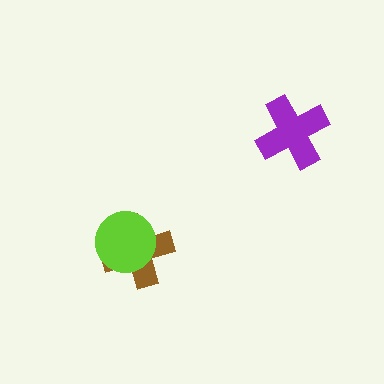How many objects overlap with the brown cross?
1 object overlaps with the brown cross.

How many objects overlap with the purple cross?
0 objects overlap with the purple cross.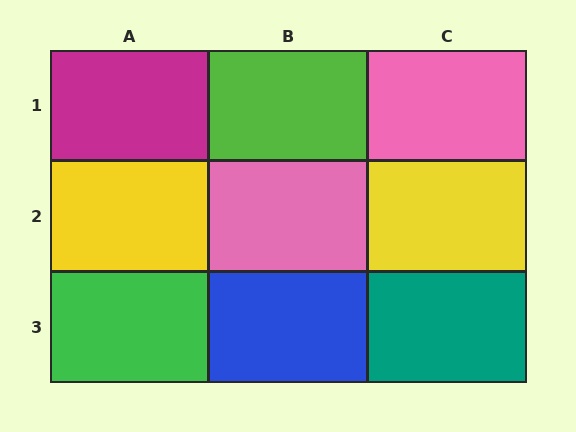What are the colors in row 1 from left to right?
Magenta, lime, pink.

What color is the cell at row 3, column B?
Blue.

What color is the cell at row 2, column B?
Pink.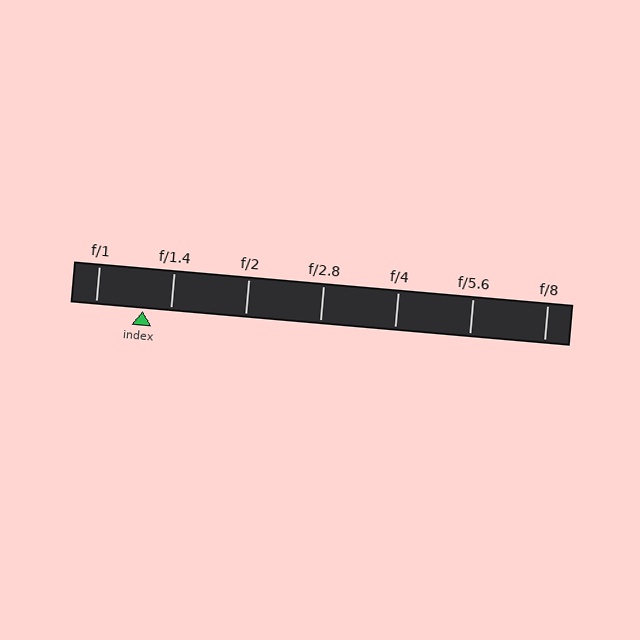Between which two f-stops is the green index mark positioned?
The index mark is between f/1 and f/1.4.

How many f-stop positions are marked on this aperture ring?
There are 7 f-stop positions marked.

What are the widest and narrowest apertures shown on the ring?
The widest aperture shown is f/1 and the narrowest is f/8.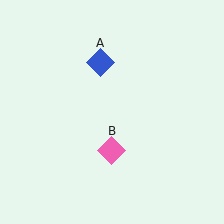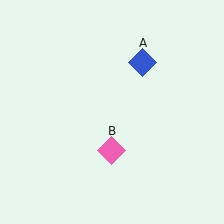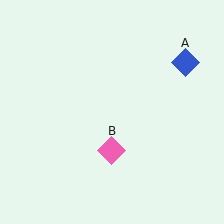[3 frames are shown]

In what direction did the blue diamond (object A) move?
The blue diamond (object A) moved right.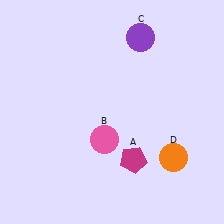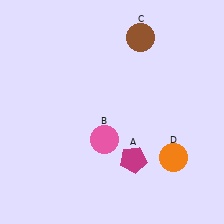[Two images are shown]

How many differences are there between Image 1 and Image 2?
There is 1 difference between the two images.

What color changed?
The circle (C) changed from purple in Image 1 to brown in Image 2.